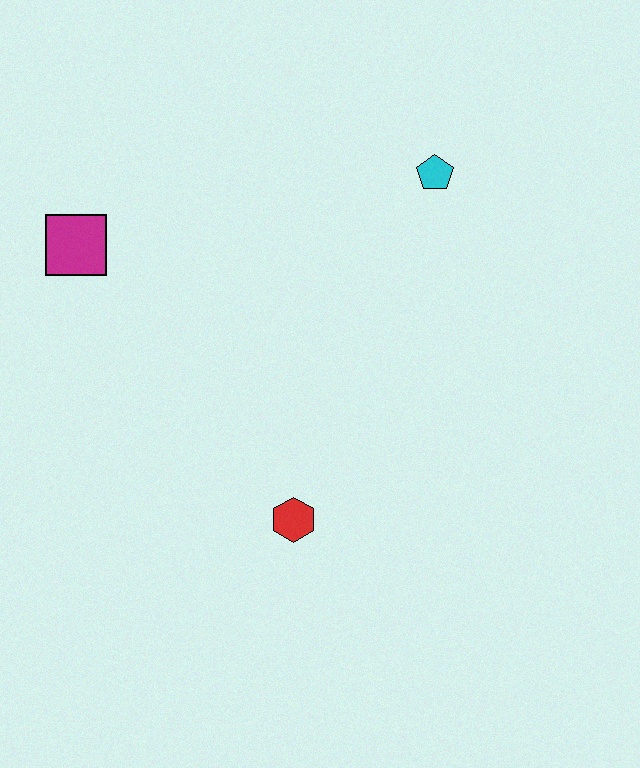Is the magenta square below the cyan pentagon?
Yes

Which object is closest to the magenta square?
The red hexagon is closest to the magenta square.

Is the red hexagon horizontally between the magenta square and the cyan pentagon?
Yes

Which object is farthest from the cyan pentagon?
The red hexagon is farthest from the cyan pentagon.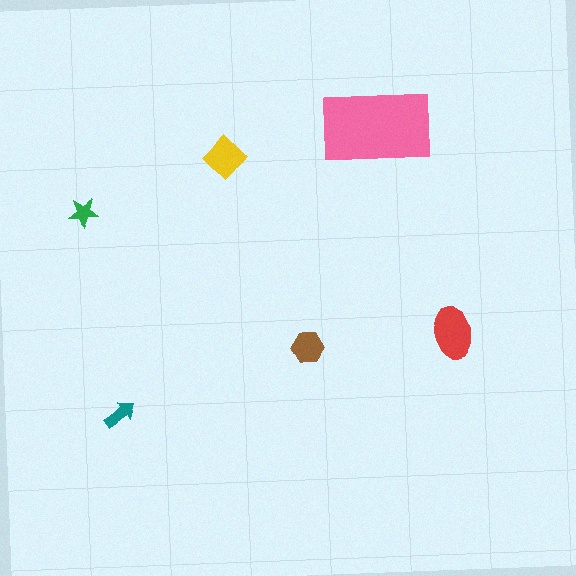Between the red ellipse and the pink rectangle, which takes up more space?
The pink rectangle.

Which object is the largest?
The pink rectangle.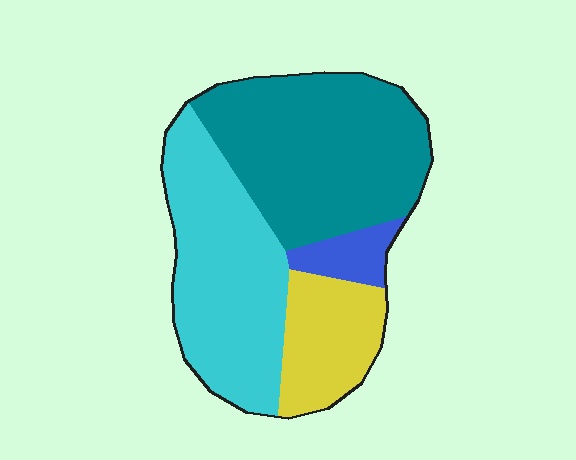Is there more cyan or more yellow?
Cyan.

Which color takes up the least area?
Blue, at roughly 5%.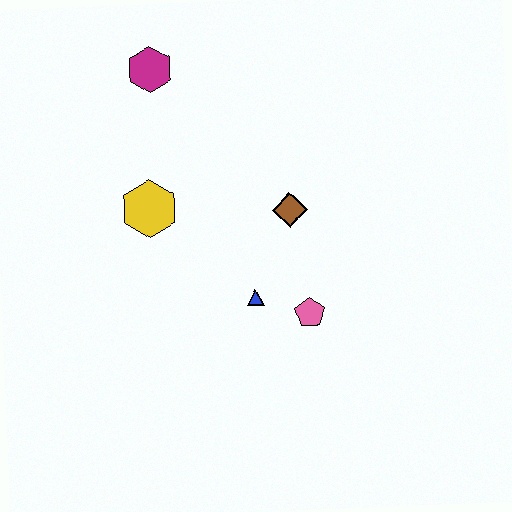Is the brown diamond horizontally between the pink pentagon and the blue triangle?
Yes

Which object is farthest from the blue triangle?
The magenta hexagon is farthest from the blue triangle.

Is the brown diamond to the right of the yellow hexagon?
Yes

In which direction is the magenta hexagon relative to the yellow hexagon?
The magenta hexagon is above the yellow hexagon.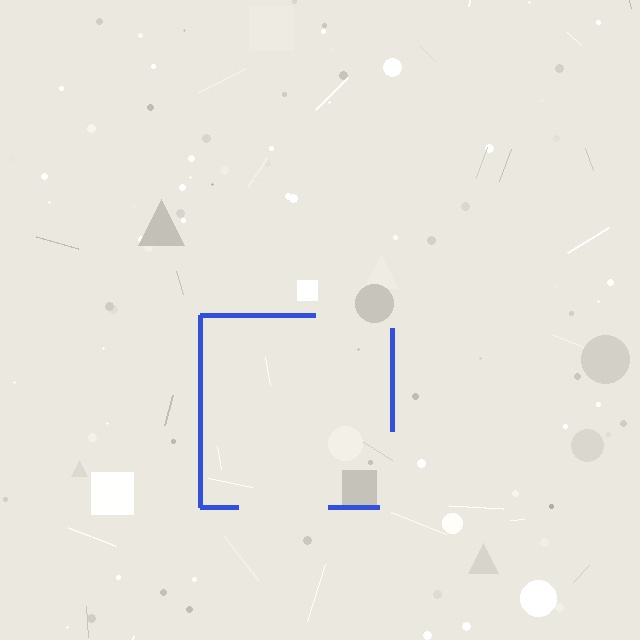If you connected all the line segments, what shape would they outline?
They would outline a square.